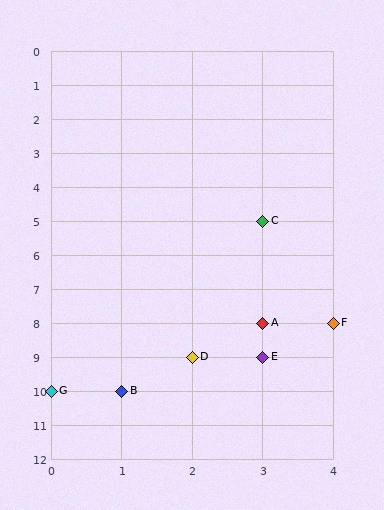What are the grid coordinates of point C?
Point C is at grid coordinates (3, 5).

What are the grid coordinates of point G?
Point G is at grid coordinates (0, 10).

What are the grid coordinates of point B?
Point B is at grid coordinates (1, 10).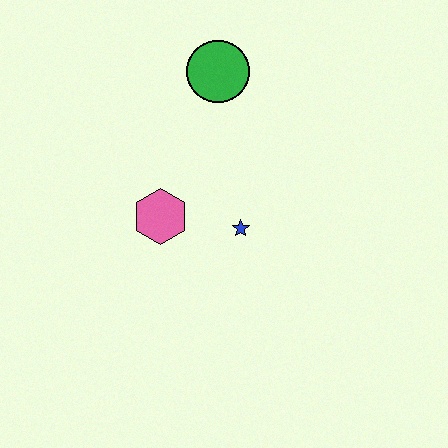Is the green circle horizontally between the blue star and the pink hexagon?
Yes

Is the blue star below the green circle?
Yes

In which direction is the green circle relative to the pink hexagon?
The green circle is above the pink hexagon.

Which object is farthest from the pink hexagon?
The green circle is farthest from the pink hexagon.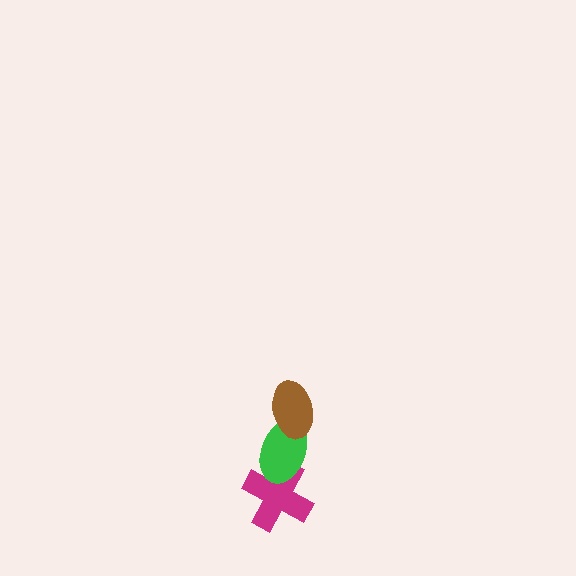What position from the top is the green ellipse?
The green ellipse is 2nd from the top.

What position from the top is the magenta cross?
The magenta cross is 3rd from the top.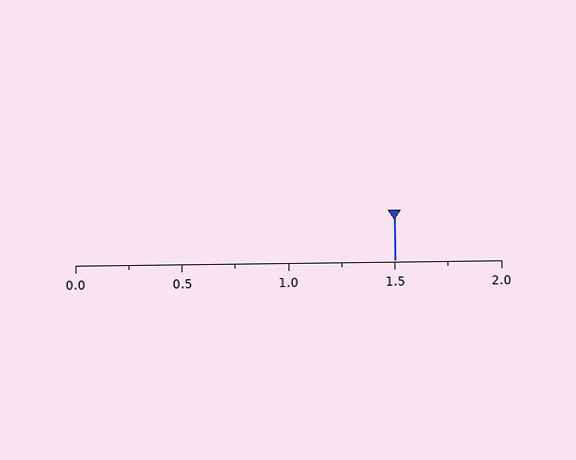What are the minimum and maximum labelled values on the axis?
The axis runs from 0.0 to 2.0.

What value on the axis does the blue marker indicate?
The marker indicates approximately 1.5.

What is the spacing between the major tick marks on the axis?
The major ticks are spaced 0.5 apart.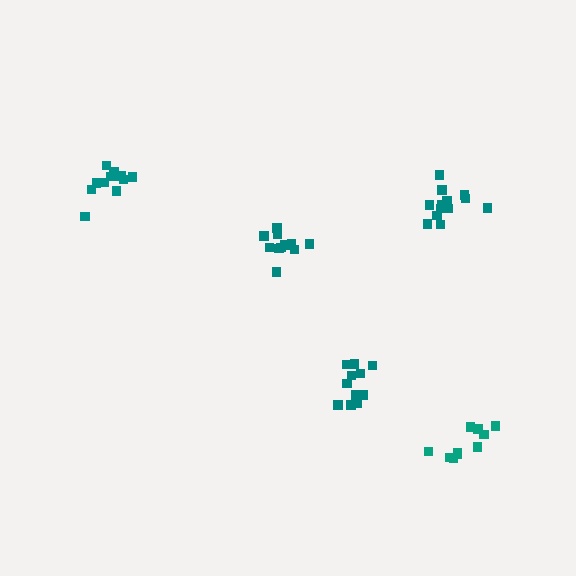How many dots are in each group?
Group 1: 12 dots, Group 2: 13 dots, Group 3: 12 dots, Group 4: 10 dots, Group 5: 11 dots (58 total).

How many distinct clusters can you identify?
There are 5 distinct clusters.